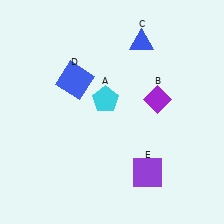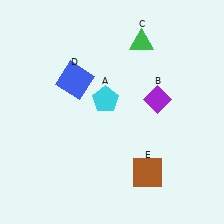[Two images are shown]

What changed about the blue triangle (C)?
In Image 1, C is blue. In Image 2, it changed to green.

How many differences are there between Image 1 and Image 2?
There are 2 differences between the two images.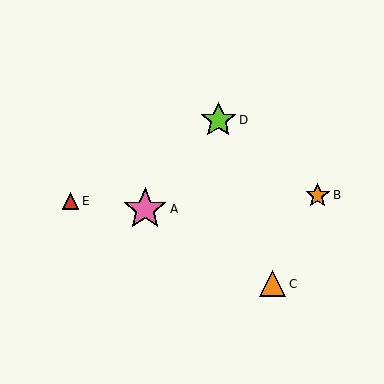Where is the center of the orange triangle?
The center of the orange triangle is at (273, 284).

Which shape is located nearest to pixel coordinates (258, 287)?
The orange triangle (labeled C) at (273, 284) is nearest to that location.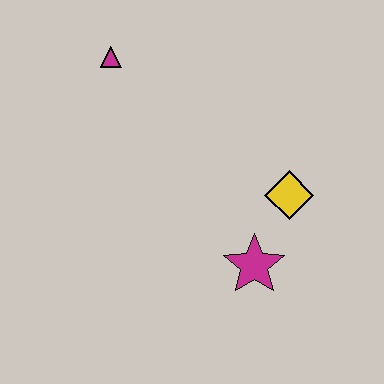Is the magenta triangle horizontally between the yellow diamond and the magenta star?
No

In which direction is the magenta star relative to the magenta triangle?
The magenta star is below the magenta triangle.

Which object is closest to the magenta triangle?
The yellow diamond is closest to the magenta triangle.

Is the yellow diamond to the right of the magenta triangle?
Yes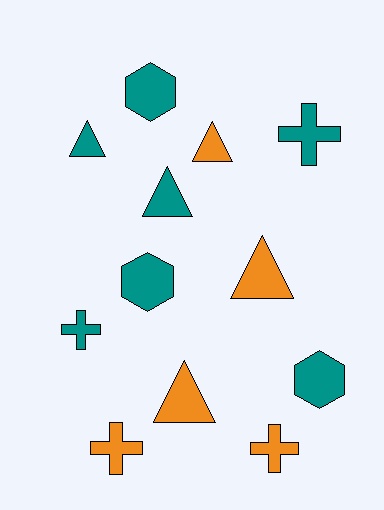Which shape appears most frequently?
Triangle, with 5 objects.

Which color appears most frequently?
Teal, with 7 objects.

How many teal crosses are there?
There are 2 teal crosses.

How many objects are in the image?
There are 12 objects.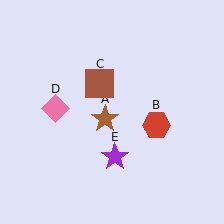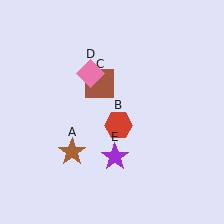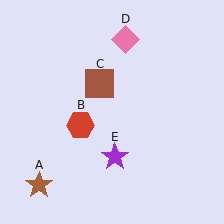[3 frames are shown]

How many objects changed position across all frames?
3 objects changed position: brown star (object A), red hexagon (object B), pink diamond (object D).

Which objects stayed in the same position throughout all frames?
Brown square (object C) and purple star (object E) remained stationary.